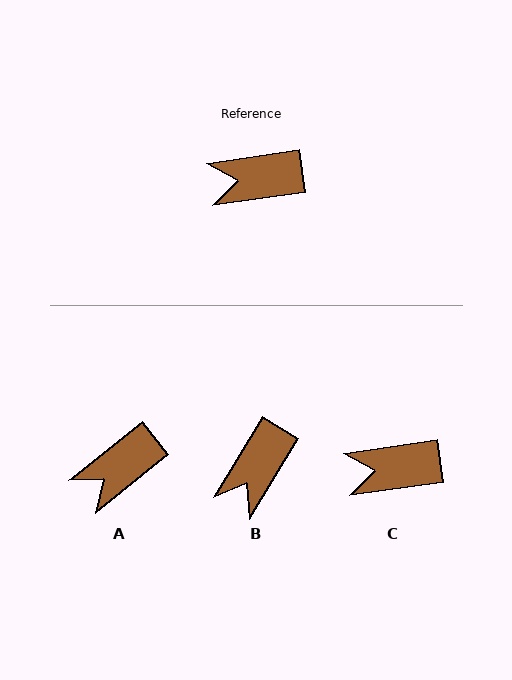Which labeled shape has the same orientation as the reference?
C.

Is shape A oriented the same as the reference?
No, it is off by about 31 degrees.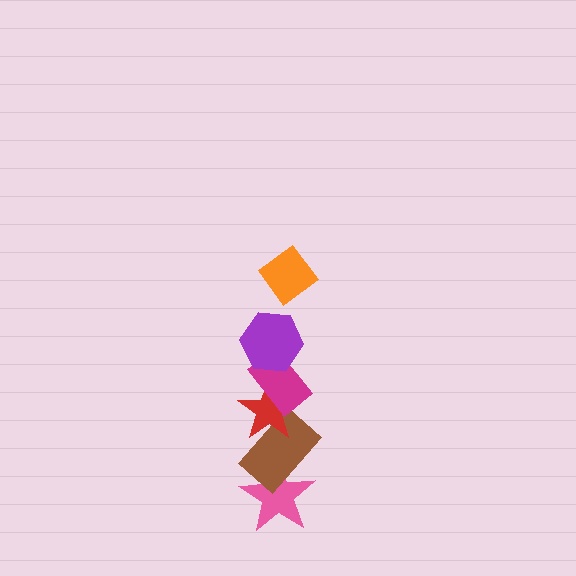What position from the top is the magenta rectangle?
The magenta rectangle is 3rd from the top.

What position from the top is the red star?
The red star is 4th from the top.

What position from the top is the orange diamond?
The orange diamond is 1st from the top.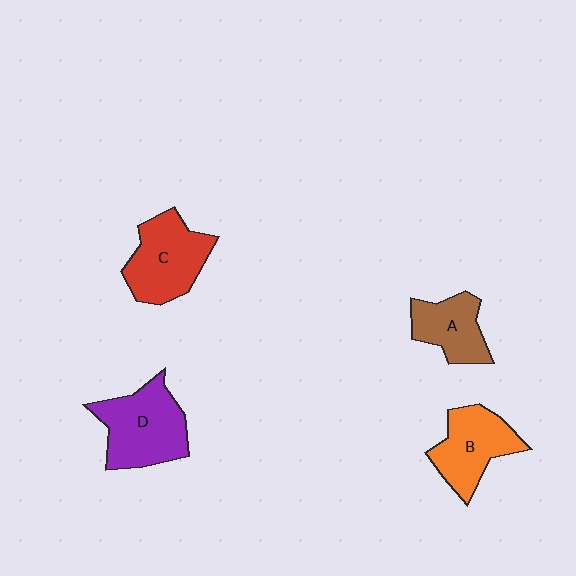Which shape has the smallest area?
Shape A (brown).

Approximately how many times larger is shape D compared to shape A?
Approximately 1.5 times.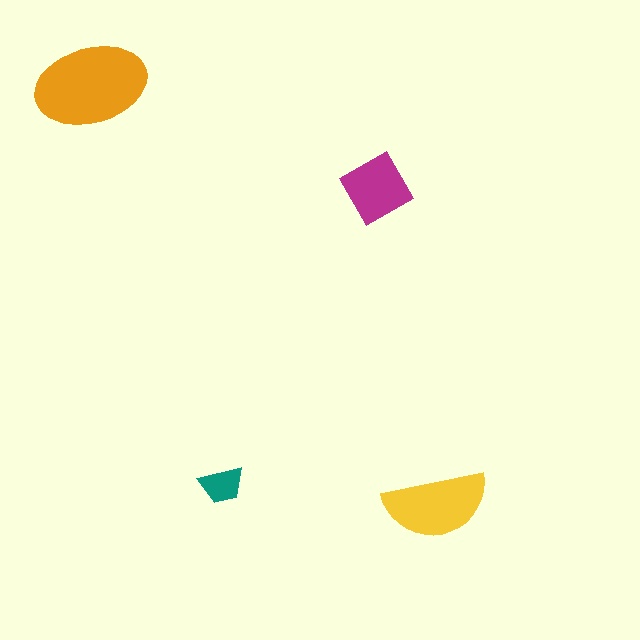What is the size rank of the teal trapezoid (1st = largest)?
4th.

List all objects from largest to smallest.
The orange ellipse, the yellow semicircle, the magenta square, the teal trapezoid.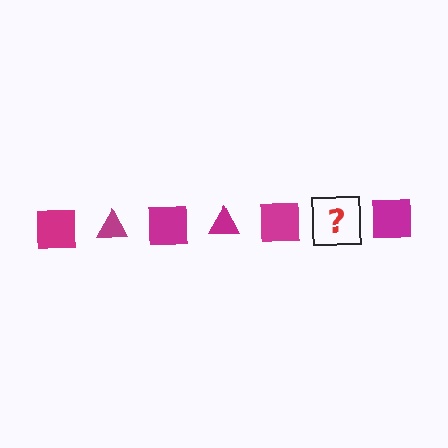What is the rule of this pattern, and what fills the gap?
The rule is that the pattern cycles through square, triangle shapes in magenta. The gap should be filled with a magenta triangle.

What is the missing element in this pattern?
The missing element is a magenta triangle.